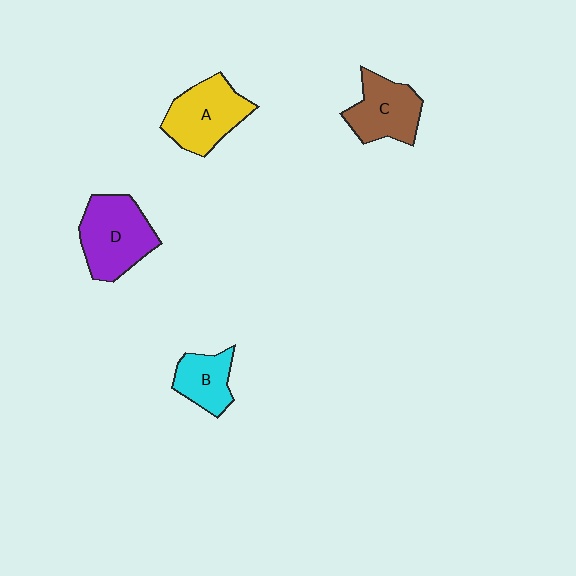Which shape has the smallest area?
Shape B (cyan).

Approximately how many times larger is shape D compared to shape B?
Approximately 1.7 times.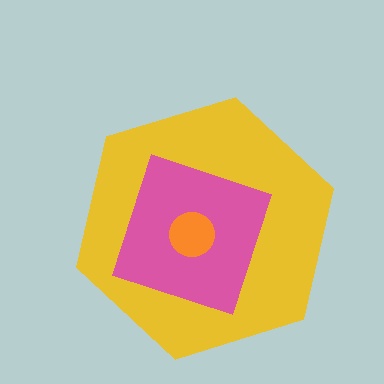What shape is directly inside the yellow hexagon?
The pink diamond.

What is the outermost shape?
The yellow hexagon.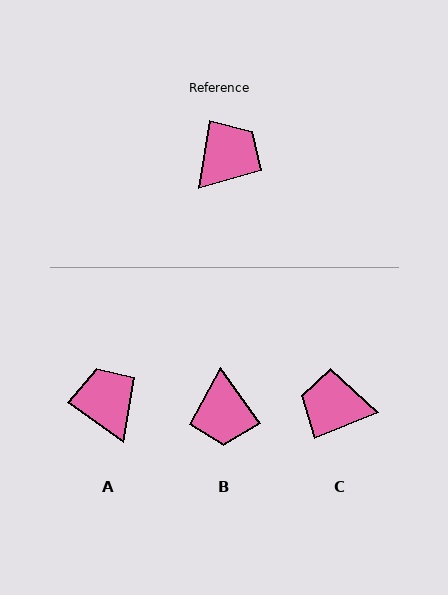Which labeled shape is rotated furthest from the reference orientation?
B, about 135 degrees away.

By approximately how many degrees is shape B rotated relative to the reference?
Approximately 135 degrees clockwise.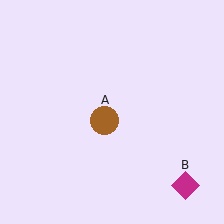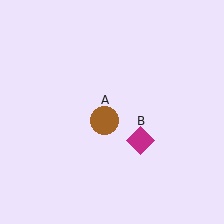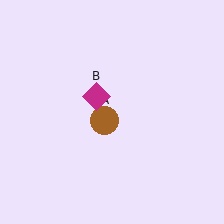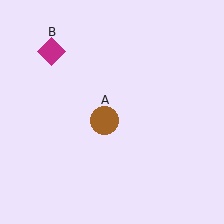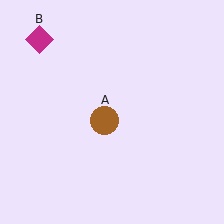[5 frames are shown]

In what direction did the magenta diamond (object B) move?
The magenta diamond (object B) moved up and to the left.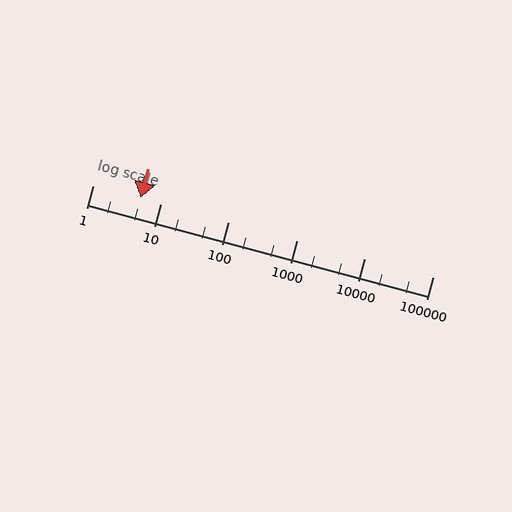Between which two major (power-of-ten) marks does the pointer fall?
The pointer is between 1 and 10.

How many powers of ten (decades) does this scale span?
The scale spans 5 decades, from 1 to 100000.